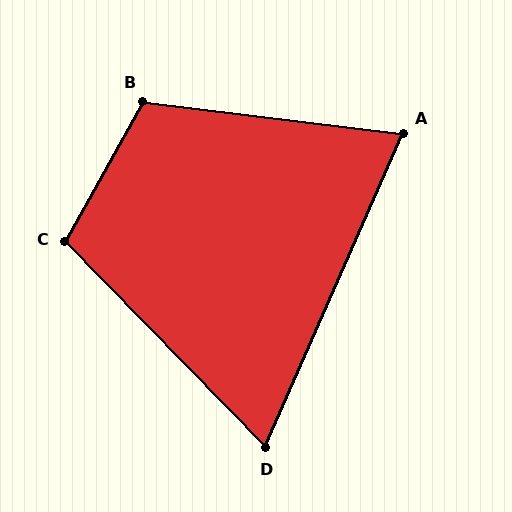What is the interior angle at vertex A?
Approximately 73 degrees (acute).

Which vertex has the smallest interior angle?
D, at approximately 68 degrees.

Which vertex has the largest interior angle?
B, at approximately 112 degrees.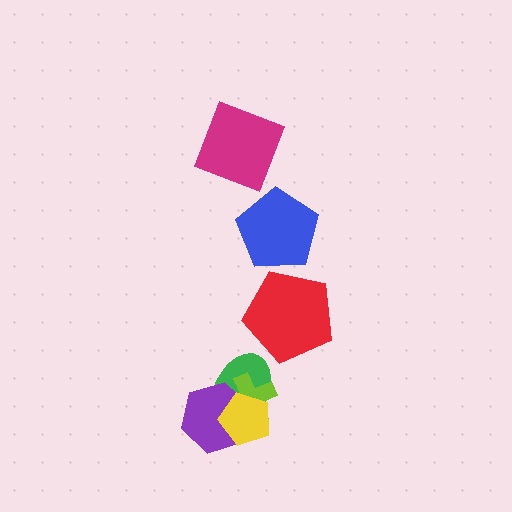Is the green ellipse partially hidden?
Yes, it is partially covered by another shape.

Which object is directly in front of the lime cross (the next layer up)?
The purple hexagon is directly in front of the lime cross.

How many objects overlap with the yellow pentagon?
3 objects overlap with the yellow pentagon.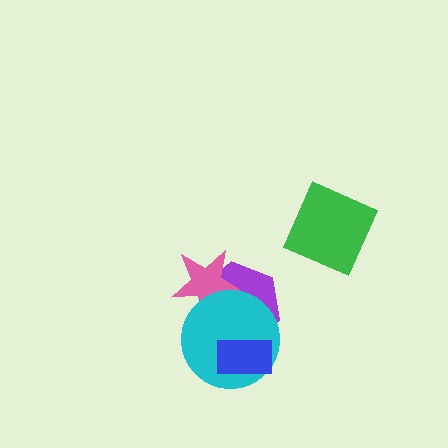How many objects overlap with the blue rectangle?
2 objects overlap with the blue rectangle.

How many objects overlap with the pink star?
2 objects overlap with the pink star.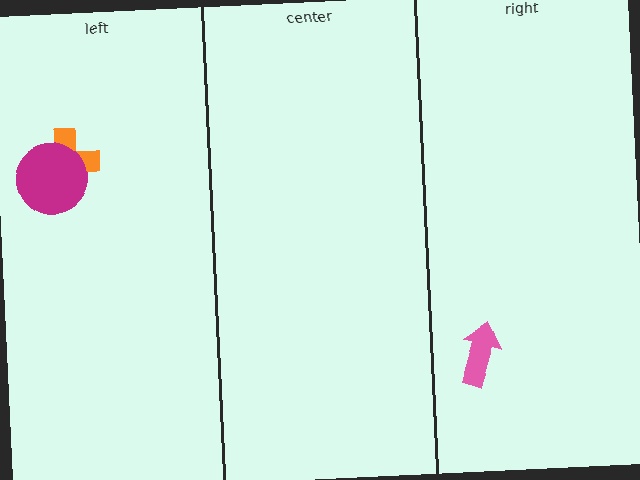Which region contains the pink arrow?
The right region.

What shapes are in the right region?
The pink arrow.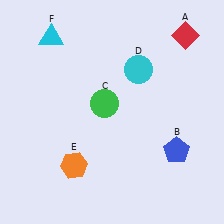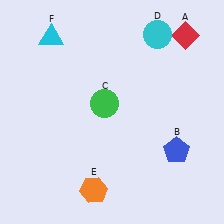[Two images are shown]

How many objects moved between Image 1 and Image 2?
2 objects moved between the two images.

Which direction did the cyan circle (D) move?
The cyan circle (D) moved up.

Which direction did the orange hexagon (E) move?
The orange hexagon (E) moved down.